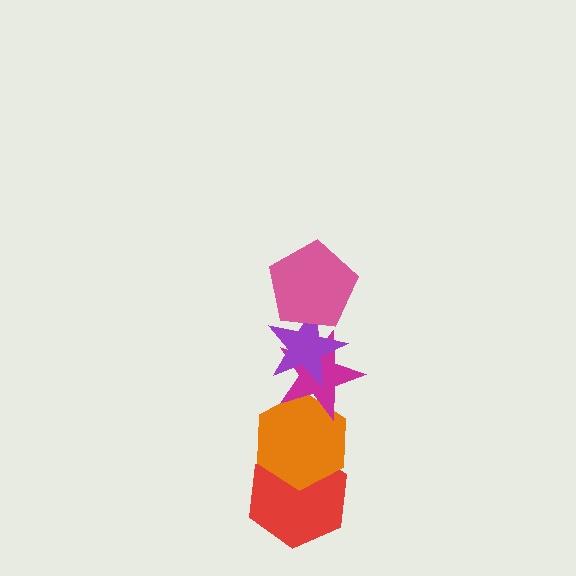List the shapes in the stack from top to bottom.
From top to bottom: the pink pentagon, the purple star, the magenta star, the orange hexagon, the red hexagon.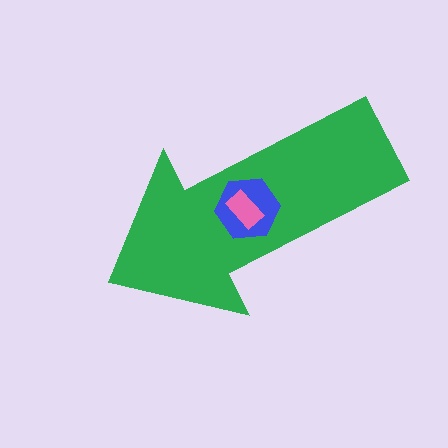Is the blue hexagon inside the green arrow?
Yes.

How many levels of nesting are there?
3.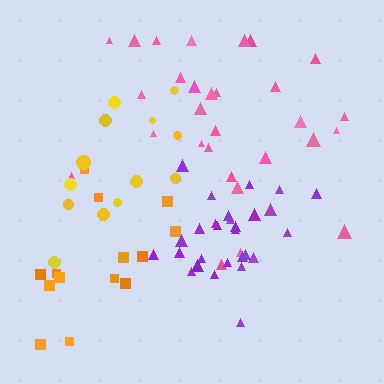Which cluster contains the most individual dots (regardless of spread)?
Pink (29).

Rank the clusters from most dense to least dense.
purple, orange, pink, yellow.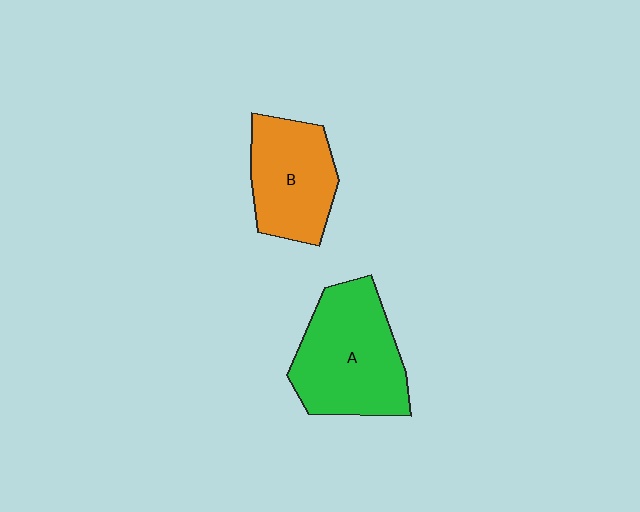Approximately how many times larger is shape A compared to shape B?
Approximately 1.3 times.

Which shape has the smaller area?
Shape B (orange).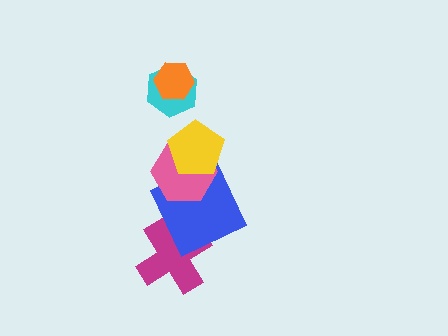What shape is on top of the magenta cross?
The blue square is on top of the magenta cross.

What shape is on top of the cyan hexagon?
The orange hexagon is on top of the cyan hexagon.